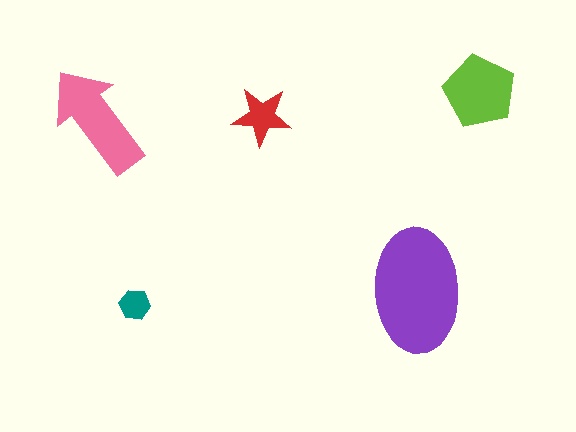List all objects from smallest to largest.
The teal hexagon, the red star, the lime pentagon, the pink arrow, the purple ellipse.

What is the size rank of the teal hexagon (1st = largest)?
5th.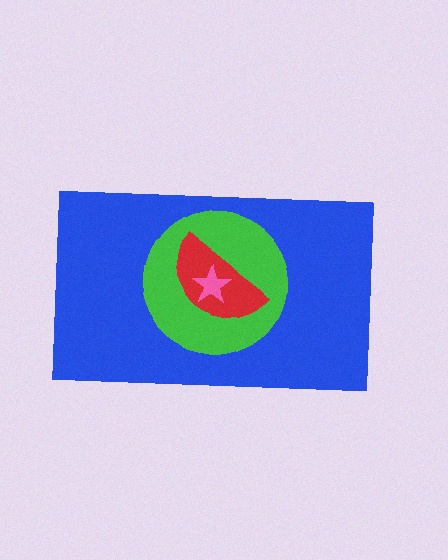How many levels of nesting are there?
4.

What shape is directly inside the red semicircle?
The pink star.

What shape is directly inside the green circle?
The red semicircle.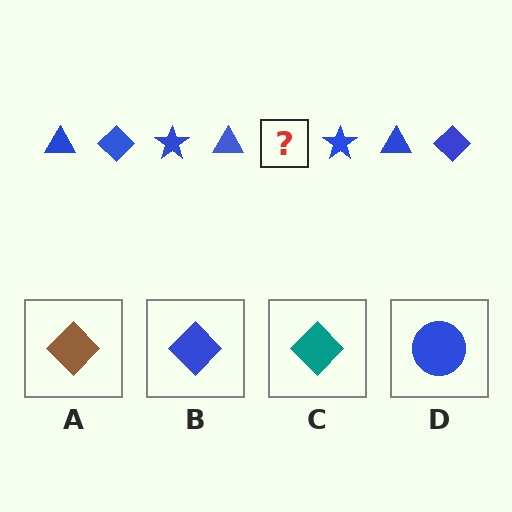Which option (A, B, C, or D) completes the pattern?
B.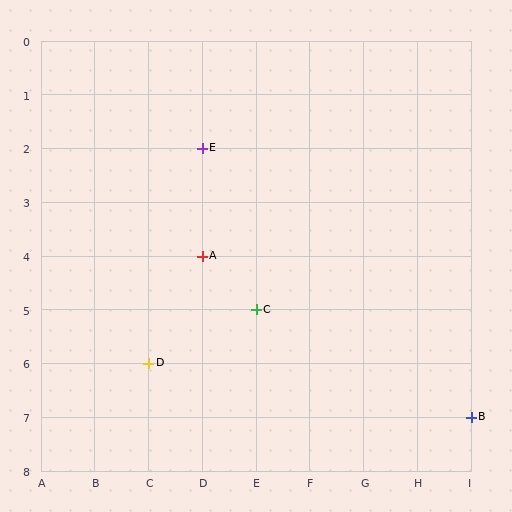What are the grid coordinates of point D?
Point D is at grid coordinates (C, 6).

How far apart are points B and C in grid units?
Points B and C are 4 columns and 2 rows apart (about 4.5 grid units diagonally).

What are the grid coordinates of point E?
Point E is at grid coordinates (D, 2).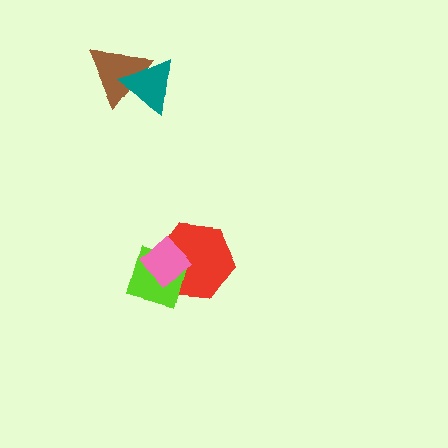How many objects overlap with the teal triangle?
1 object overlaps with the teal triangle.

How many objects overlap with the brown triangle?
1 object overlaps with the brown triangle.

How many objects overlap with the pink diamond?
2 objects overlap with the pink diamond.